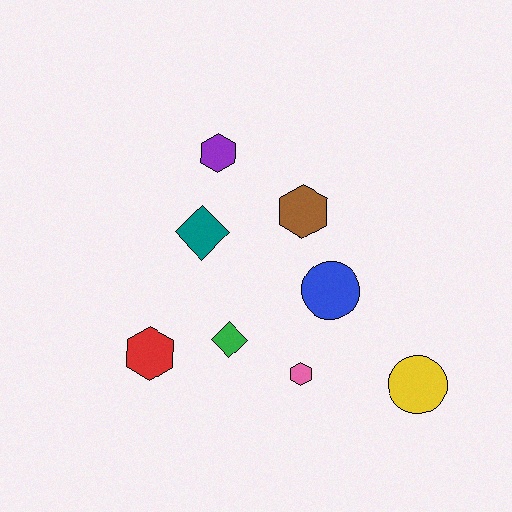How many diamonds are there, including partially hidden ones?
There are 2 diamonds.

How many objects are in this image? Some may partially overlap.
There are 8 objects.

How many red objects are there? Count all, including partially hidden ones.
There is 1 red object.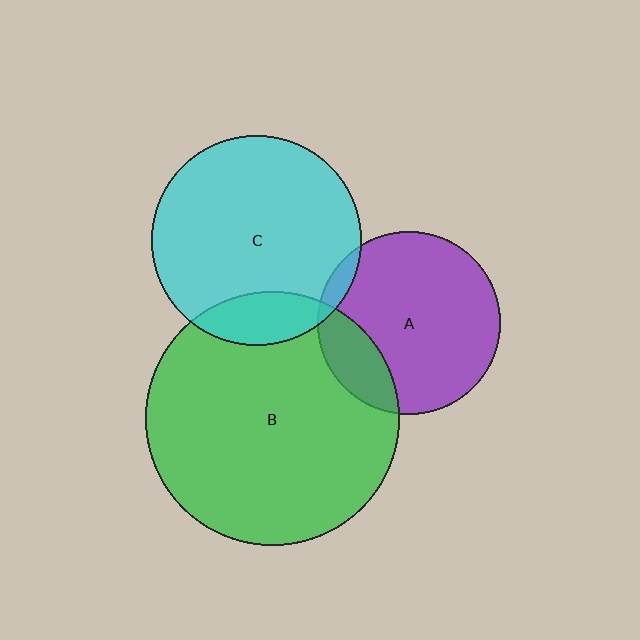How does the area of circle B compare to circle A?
Approximately 1.9 times.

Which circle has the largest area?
Circle B (green).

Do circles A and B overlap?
Yes.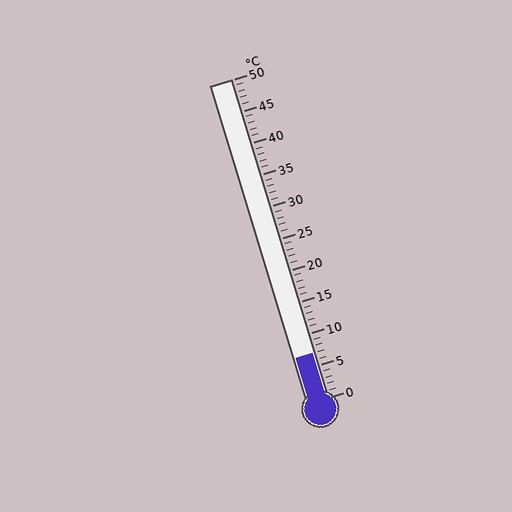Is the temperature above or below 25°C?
The temperature is below 25°C.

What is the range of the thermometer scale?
The thermometer scale ranges from 0°C to 50°C.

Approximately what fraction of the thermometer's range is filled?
The thermometer is filled to approximately 15% of its range.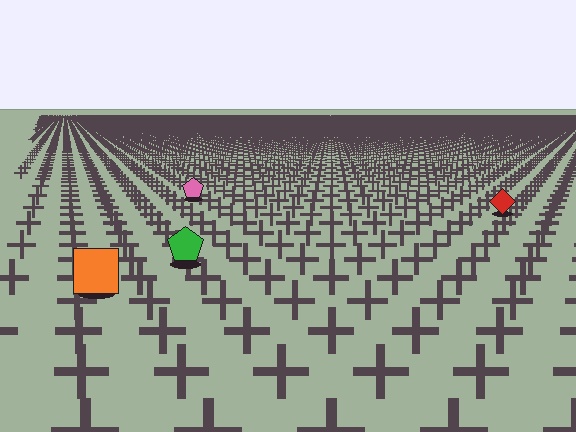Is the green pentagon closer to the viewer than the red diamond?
Yes. The green pentagon is closer — you can tell from the texture gradient: the ground texture is coarser near it.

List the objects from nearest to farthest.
From nearest to farthest: the orange square, the green pentagon, the red diamond, the pink pentagon.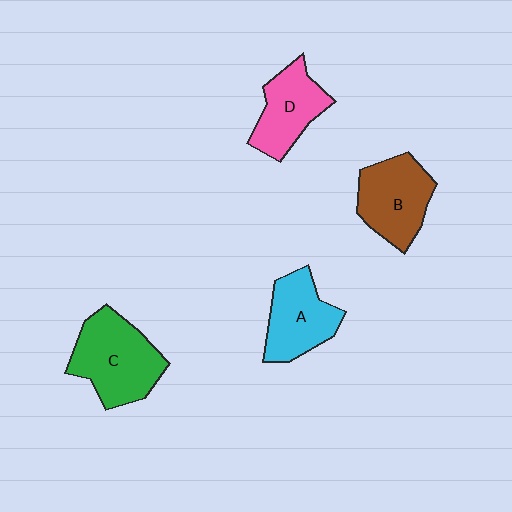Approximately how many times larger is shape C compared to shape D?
Approximately 1.4 times.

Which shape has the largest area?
Shape C (green).